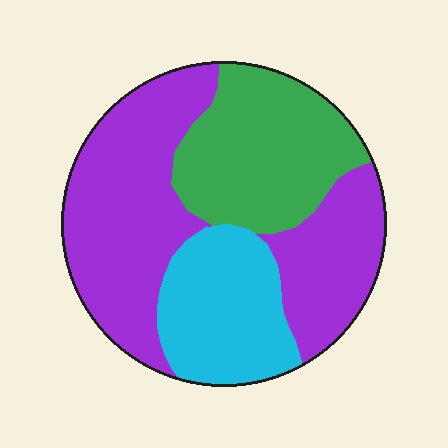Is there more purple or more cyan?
Purple.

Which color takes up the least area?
Cyan, at roughly 20%.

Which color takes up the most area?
Purple, at roughly 50%.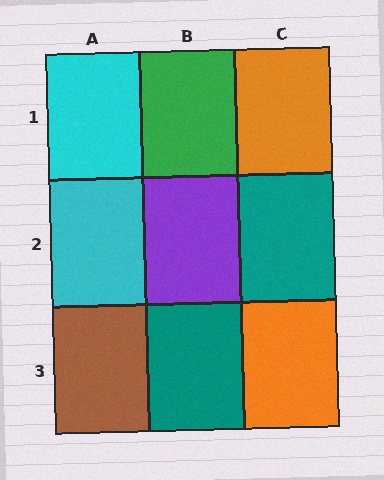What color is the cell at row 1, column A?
Cyan.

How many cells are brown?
1 cell is brown.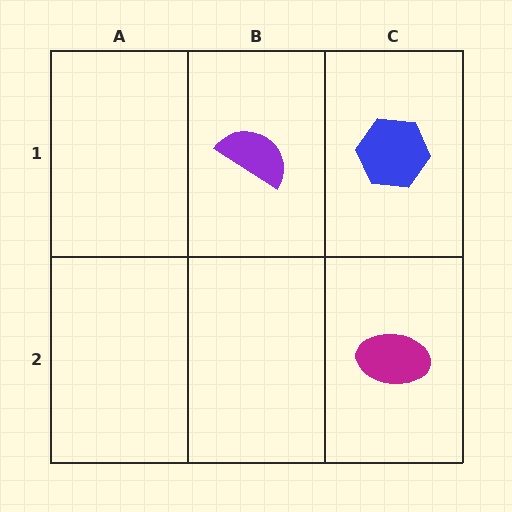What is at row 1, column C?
A blue hexagon.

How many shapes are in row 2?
1 shape.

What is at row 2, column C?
A magenta ellipse.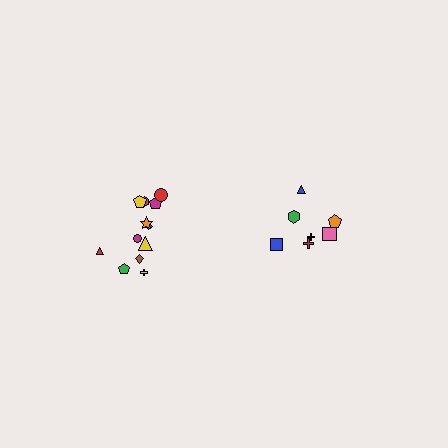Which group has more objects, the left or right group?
The left group.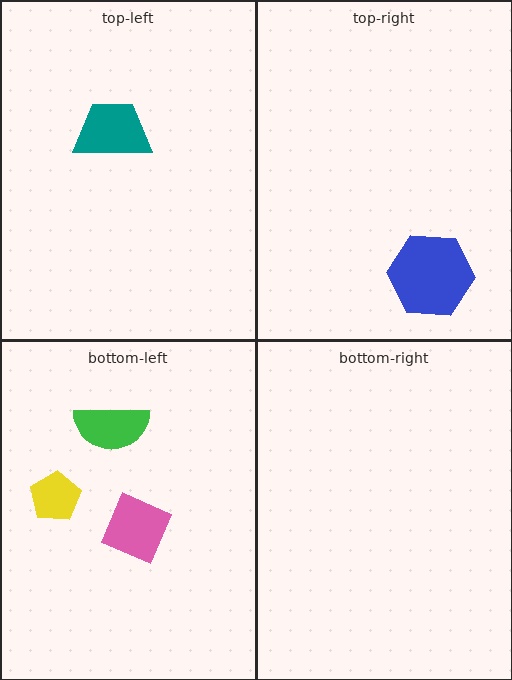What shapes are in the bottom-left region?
The green semicircle, the yellow pentagon, the pink square.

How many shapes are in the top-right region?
1.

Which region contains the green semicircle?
The bottom-left region.